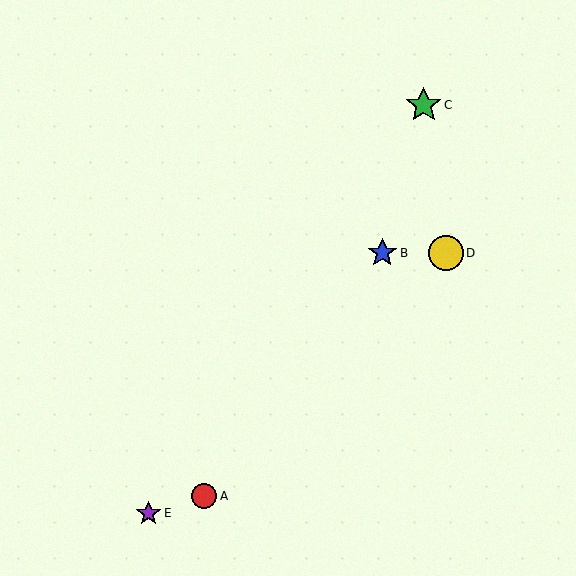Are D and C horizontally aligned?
No, D is at y≈253 and C is at y≈105.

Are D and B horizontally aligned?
Yes, both are at y≈253.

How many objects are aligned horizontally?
2 objects (B, D) are aligned horizontally.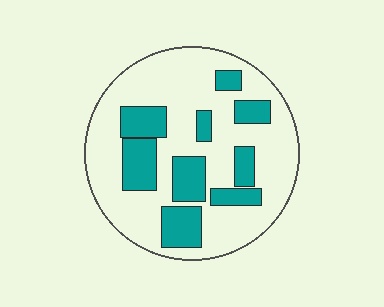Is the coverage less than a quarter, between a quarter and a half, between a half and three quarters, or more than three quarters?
Between a quarter and a half.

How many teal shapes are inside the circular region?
9.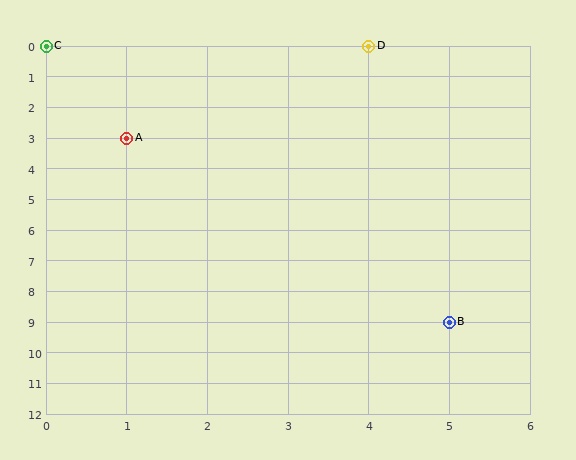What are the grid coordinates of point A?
Point A is at grid coordinates (1, 3).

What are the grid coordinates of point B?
Point B is at grid coordinates (5, 9).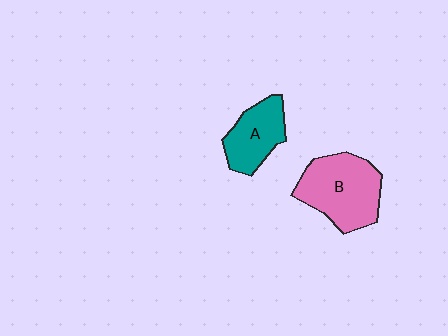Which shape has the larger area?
Shape B (pink).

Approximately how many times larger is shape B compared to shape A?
Approximately 1.5 times.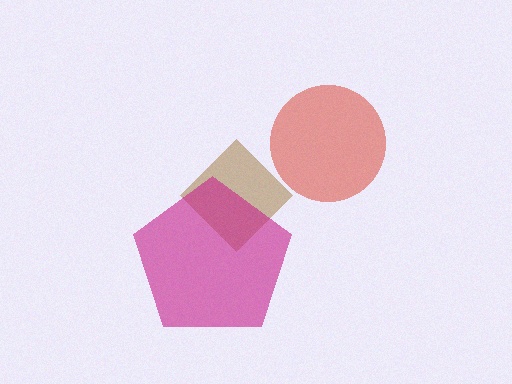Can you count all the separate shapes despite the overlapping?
Yes, there are 3 separate shapes.